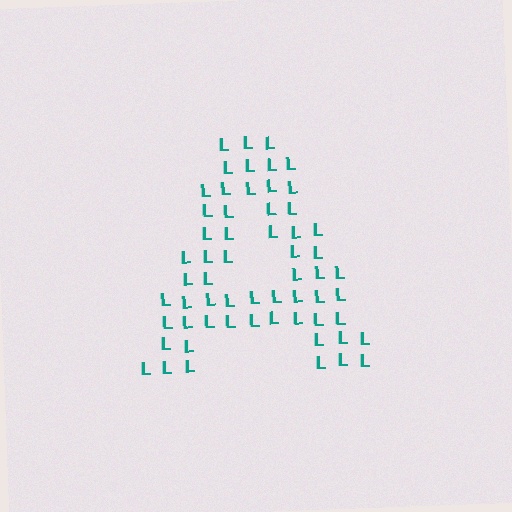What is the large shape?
The large shape is the letter A.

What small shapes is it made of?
It is made of small letter L's.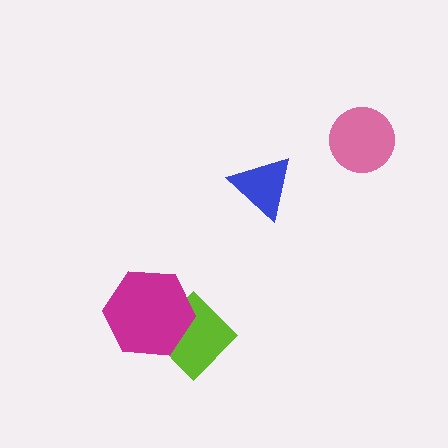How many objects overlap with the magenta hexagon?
1 object overlaps with the magenta hexagon.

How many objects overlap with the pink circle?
0 objects overlap with the pink circle.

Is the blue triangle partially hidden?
No, no other shape covers it.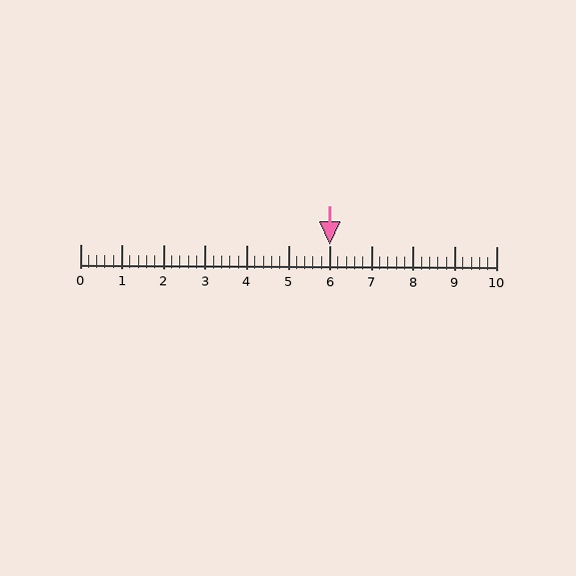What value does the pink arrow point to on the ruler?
The pink arrow points to approximately 6.0.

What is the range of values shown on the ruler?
The ruler shows values from 0 to 10.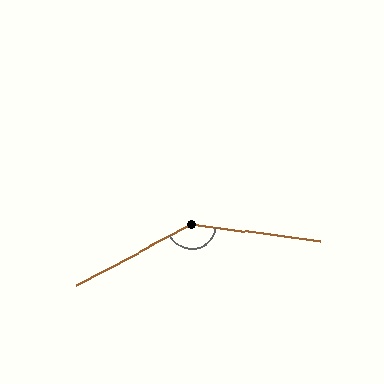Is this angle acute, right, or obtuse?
It is obtuse.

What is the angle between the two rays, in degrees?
Approximately 144 degrees.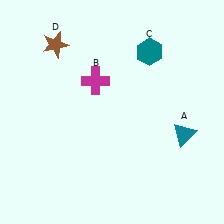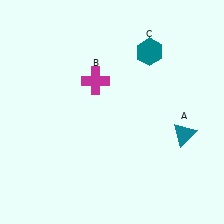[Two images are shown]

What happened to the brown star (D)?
The brown star (D) was removed in Image 2. It was in the top-left area of Image 1.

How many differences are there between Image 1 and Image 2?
There is 1 difference between the two images.